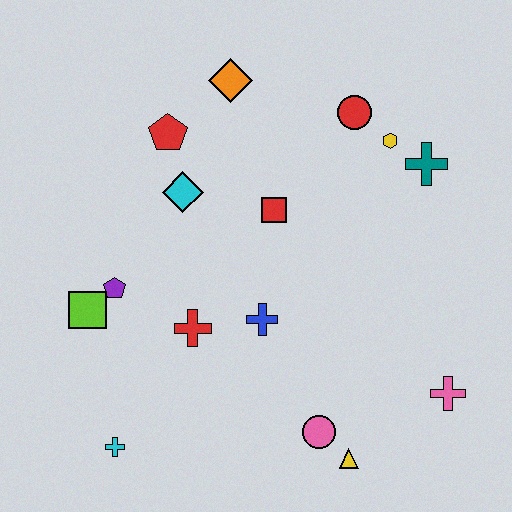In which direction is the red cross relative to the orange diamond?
The red cross is below the orange diamond.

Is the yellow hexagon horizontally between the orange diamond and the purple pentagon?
No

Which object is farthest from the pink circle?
The orange diamond is farthest from the pink circle.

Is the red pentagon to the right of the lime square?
Yes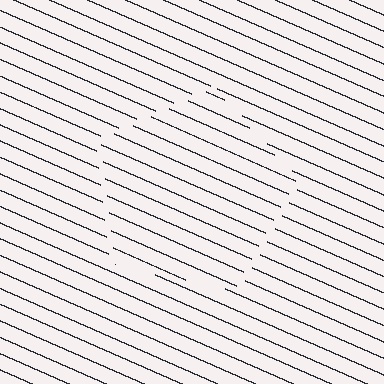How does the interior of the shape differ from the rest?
The interior of the shape contains the same grating, shifted by half a period — the contour is defined by the phase discontinuity where line-ends from the inner and outer gratings abut.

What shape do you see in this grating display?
An illusory pentagon. The interior of the shape contains the same grating, shifted by half a period — the contour is defined by the phase discontinuity where line-ends from the inner and outer gratings abut.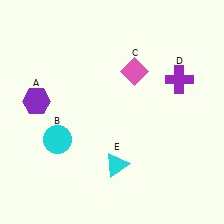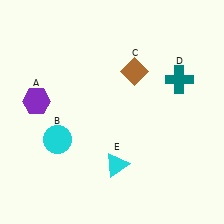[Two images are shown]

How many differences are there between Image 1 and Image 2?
There are 2 differences between the two images.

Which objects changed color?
C changed from pink to brown. D changed from purple to teal.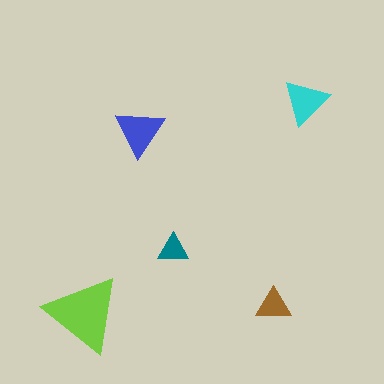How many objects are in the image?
There are 5 objects in the image.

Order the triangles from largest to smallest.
the lime one, the blue one, the cyan one, the brown one, the teal one.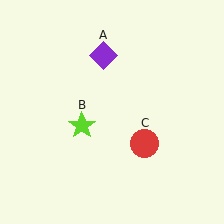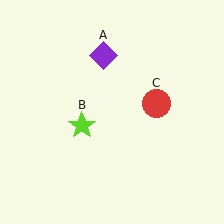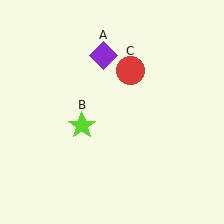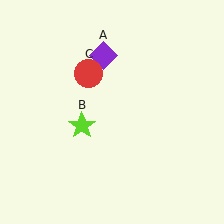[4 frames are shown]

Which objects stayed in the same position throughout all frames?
Purple diamond (object A) and lime star (object B) remained stationary.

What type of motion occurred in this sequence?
The red circle (object C) rotated counterclockwise around the center of the scene.